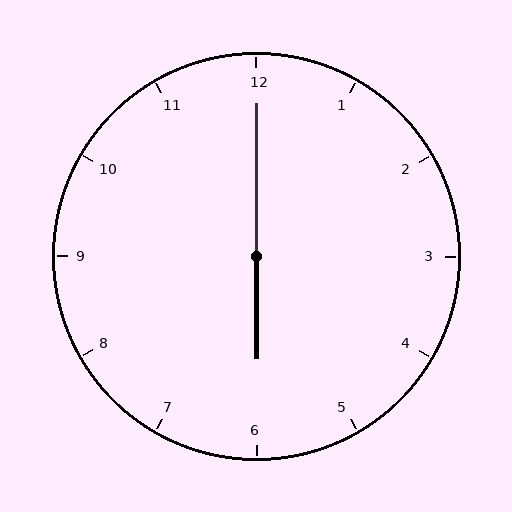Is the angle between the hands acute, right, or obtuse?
It is obtuse.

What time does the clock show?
6:00.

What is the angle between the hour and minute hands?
Approximately 180 degrees.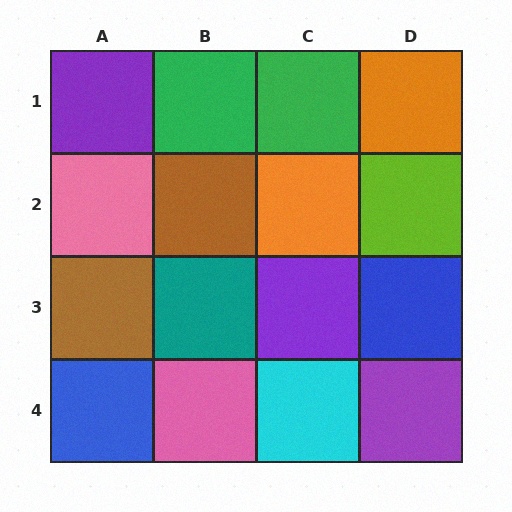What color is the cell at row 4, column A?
Blue.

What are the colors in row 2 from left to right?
Pink, brown, orange, lime.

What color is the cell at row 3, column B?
Teal.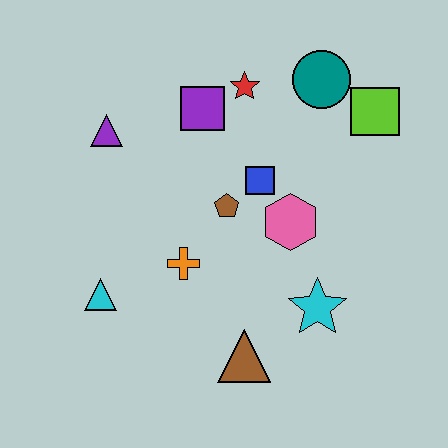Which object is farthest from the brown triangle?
The teal circle is farthest from the brown triangle.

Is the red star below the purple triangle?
No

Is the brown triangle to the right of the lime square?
No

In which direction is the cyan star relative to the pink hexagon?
The cyan star is below the pink hexagon.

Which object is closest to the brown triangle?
The cyan star is closest to the brown triangle.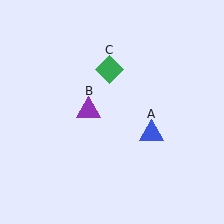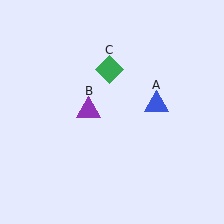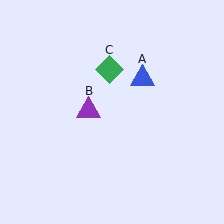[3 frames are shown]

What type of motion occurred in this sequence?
The blue triangle (object A) rotated counterclockwise around the center of the scene.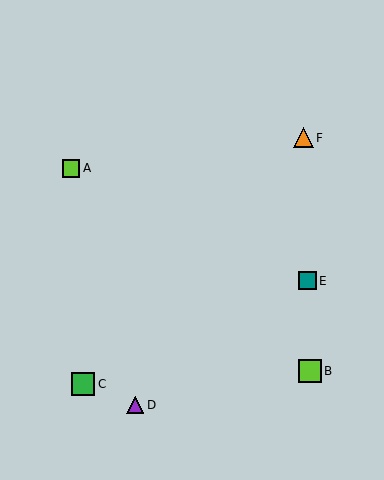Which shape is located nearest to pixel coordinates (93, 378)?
The green square (labeled C) at (83, 384) is nearest to that location.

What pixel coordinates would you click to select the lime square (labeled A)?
Click at (71, 169) to select the lime square A.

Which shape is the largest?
The lime square (labeled B) is the largest.